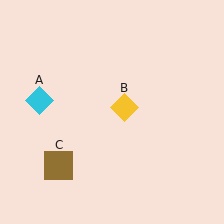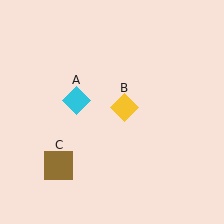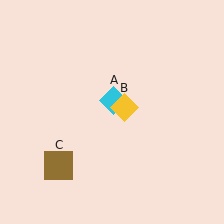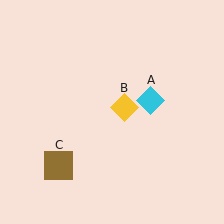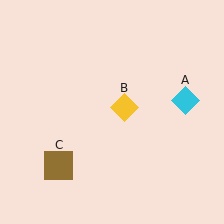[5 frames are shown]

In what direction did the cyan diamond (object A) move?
The cyan diamond (object A) moved right.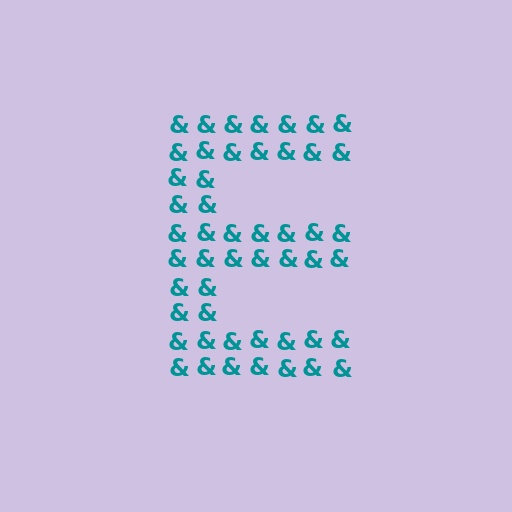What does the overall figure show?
The overall figure shows the letter E.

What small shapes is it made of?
It is made of small ampersands.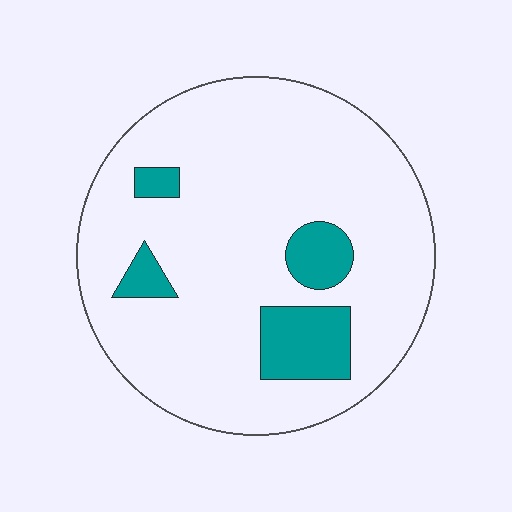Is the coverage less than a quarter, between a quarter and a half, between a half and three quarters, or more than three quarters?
Less than a quarter.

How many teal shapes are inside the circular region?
4.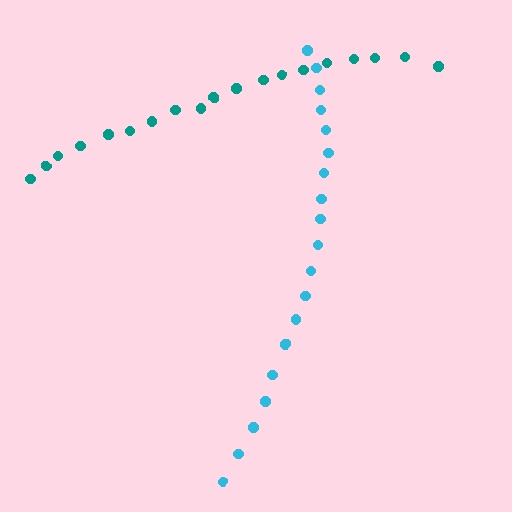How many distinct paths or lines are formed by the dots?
There are 2 distinct paths.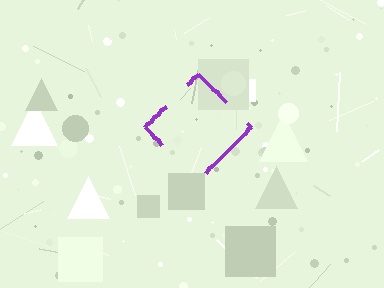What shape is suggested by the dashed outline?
The dashed outline suggests a diamond.